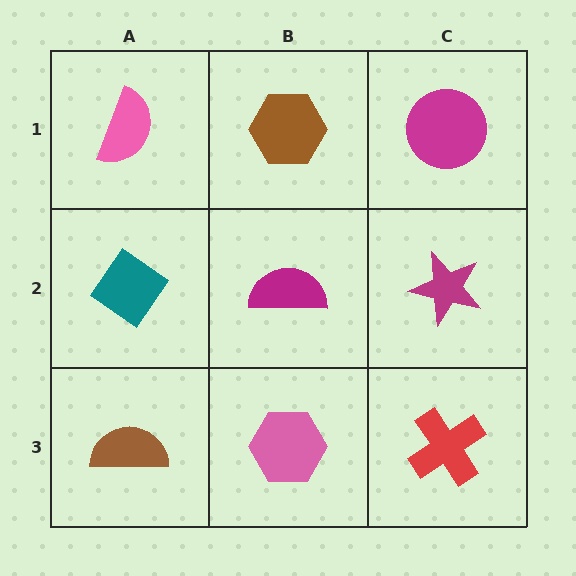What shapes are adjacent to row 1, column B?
A magenta semicircle (row 2, column B), a pink semicircle (row 1, column A), a magenta circle (row 1, column C).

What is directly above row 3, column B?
A magenta semicircle.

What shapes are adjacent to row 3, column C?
A magenta star (row 2, column C), a pink hexagon (row 3, column B).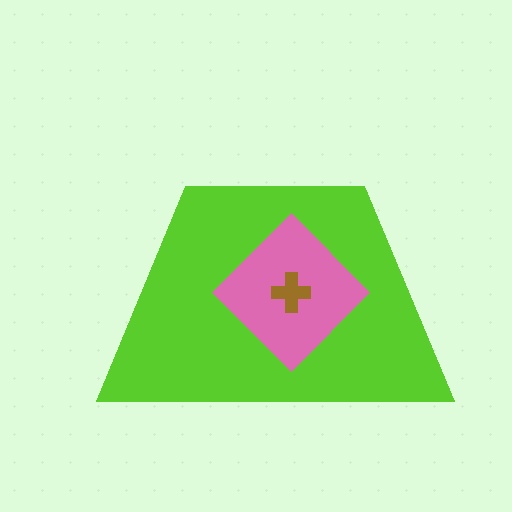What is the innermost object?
The brown cross.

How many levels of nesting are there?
3.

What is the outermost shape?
The lime trapezoid.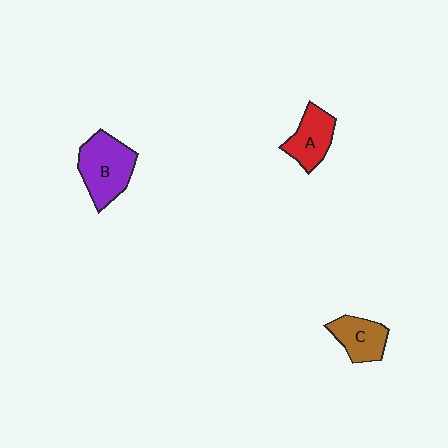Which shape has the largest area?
Shape B (purple).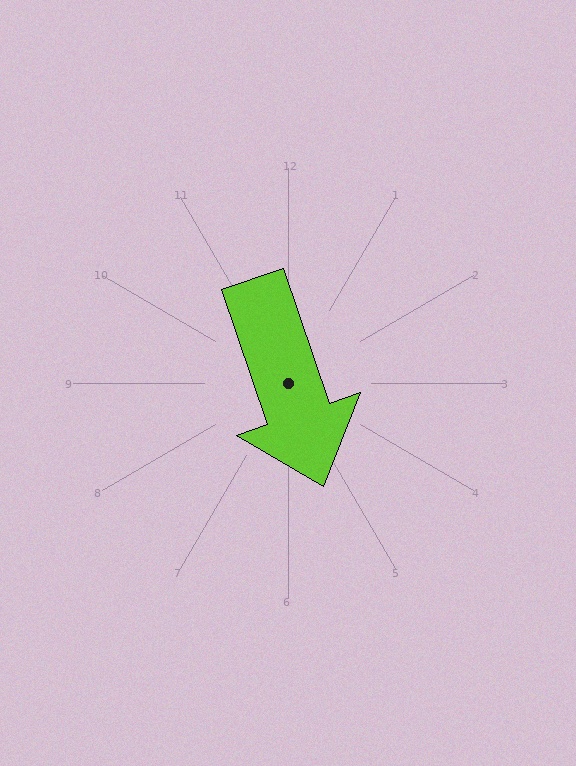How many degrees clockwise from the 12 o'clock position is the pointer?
Approximately 161 degrees.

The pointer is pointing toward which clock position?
Roughly 5 o'clock.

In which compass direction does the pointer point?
South.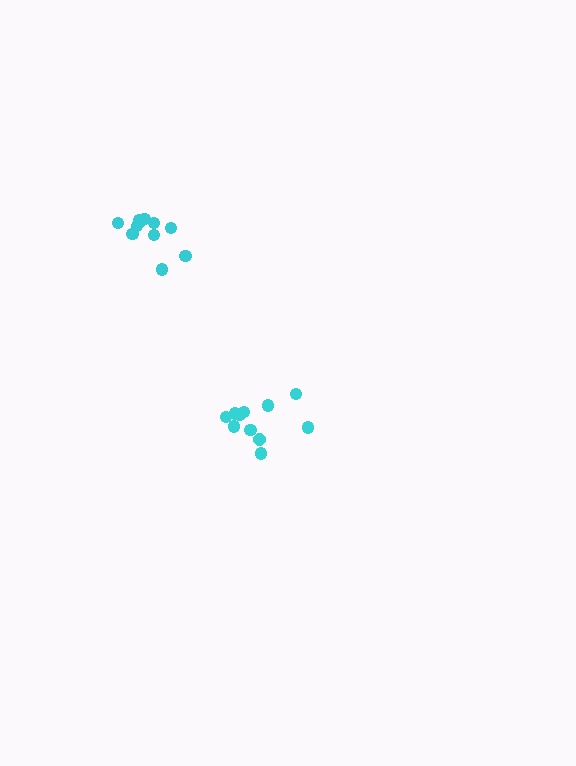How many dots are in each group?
Group 1: 11 dots, Group 2: 11 dots (22 total).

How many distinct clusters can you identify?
There are 2 distinct clusters.